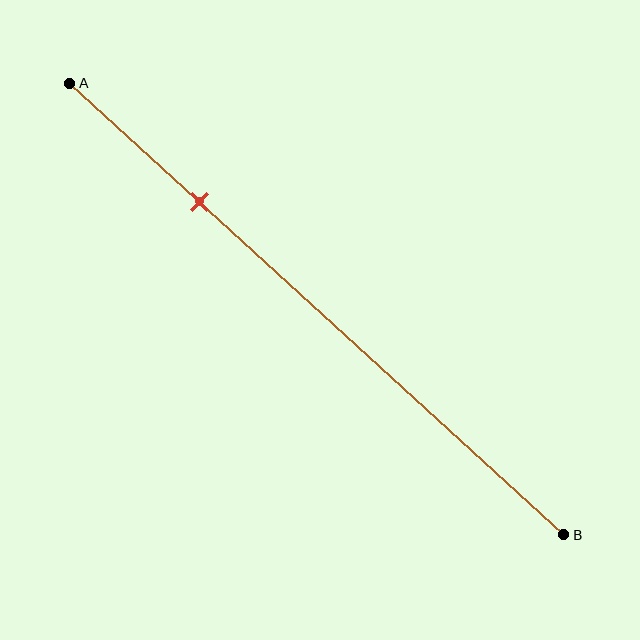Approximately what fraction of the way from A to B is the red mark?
The red mark is approximately 25% of the way from A to B.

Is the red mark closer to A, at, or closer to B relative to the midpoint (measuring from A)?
The red mark is closer to point A than the midpoint of segment AB.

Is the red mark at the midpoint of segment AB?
No, the mark is at about 25% from A, not at the 50% midpoint.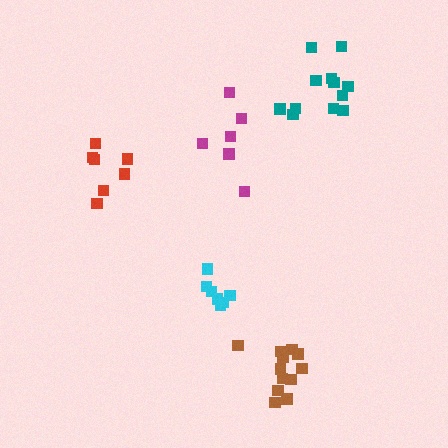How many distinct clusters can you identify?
There are 5 distinct clusters.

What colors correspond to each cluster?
The clusters are colored: cyan, magenta, teal, red, brown.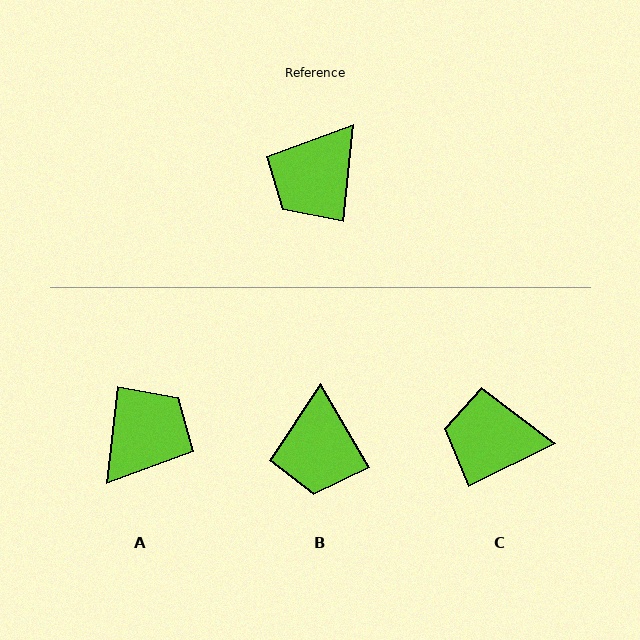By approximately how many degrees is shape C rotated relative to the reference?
Approximately 58 degrees clockwise.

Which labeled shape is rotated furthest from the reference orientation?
A, about 180 degrees away.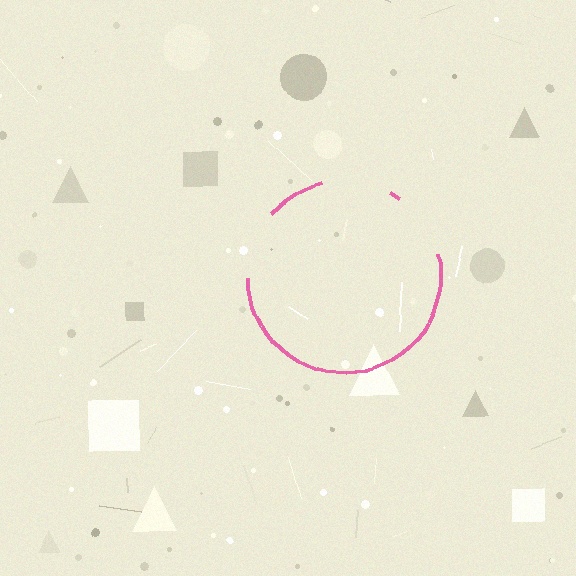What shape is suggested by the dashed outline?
The dashed outline suggests a circle.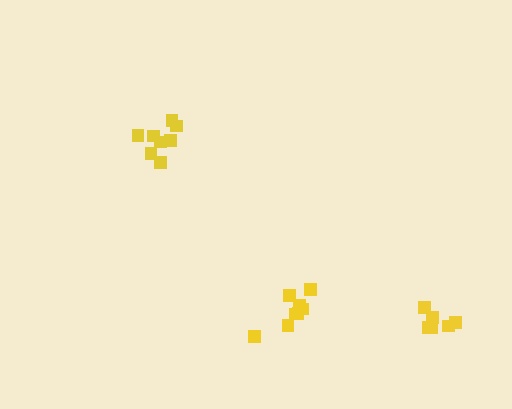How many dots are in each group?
Group 1: 8 dots, Group 2: 8 dots, Group 3: 6 dots (22 total).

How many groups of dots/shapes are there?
There are 3 groups.